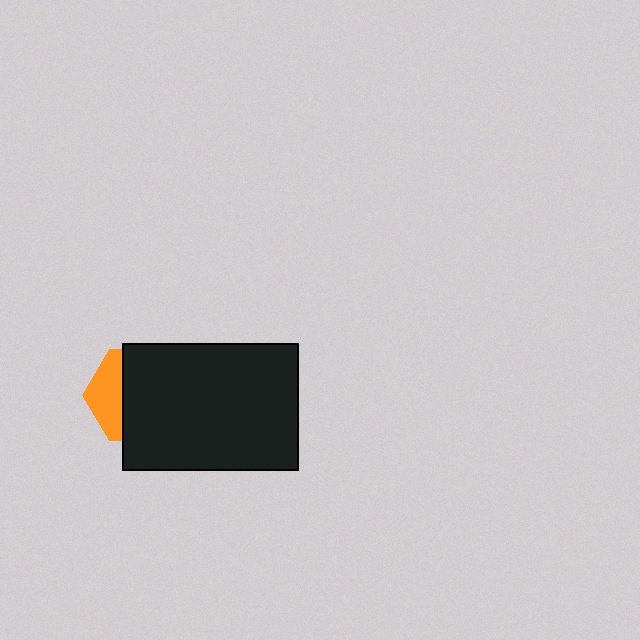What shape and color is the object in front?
The object in front is a black rectangle.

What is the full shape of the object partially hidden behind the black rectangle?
The partially hidden object is an orange hexagon.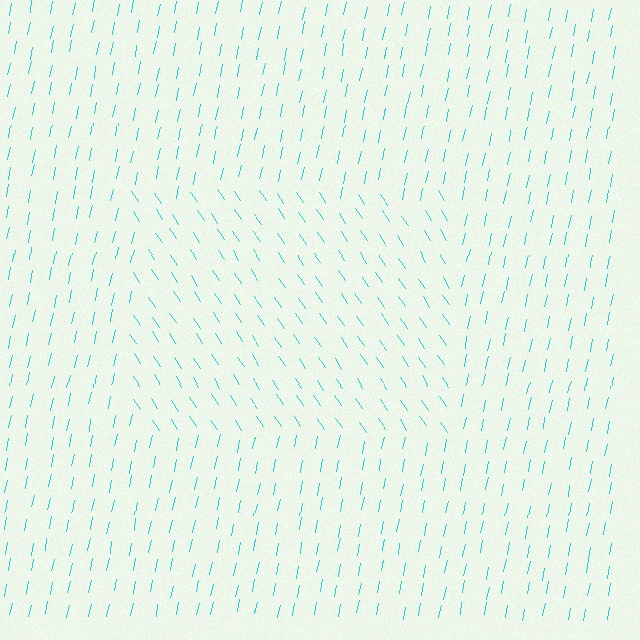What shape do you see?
I see a rectangle.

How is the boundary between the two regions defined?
The boundary is defined purely by a change in line orientation (approximately 45 degrees difference). All lines are the same color and thickness.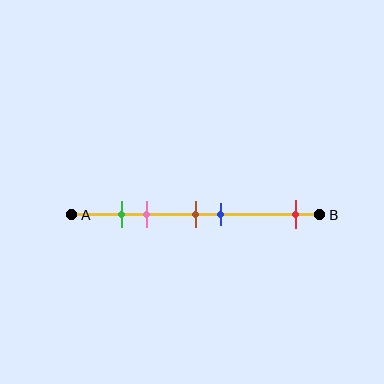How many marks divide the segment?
There are 5 marks dividing the segment.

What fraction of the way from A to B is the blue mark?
The blue mark is approximately 60% (0.6) of the way from A to B.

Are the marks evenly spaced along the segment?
No, the marks are not evenly spaced.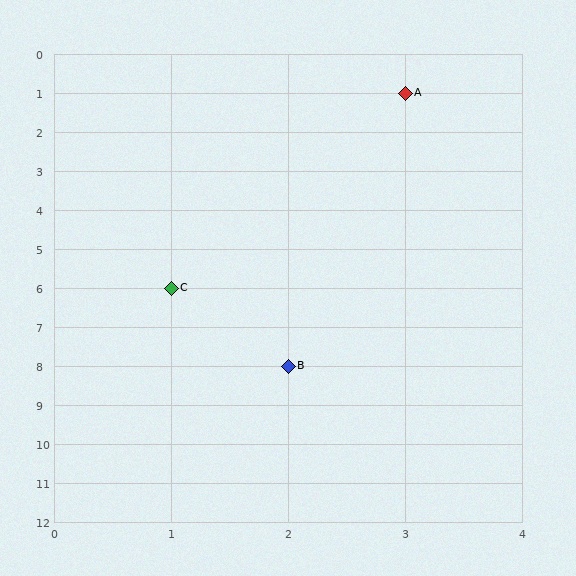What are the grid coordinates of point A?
Point A is at grid coordinates (3, 1).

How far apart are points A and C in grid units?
Points A and C are 2 columns and 5 rows apart (about 5.4 grid units diagonally).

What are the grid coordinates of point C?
Point C is at grid coordinates (1, 6).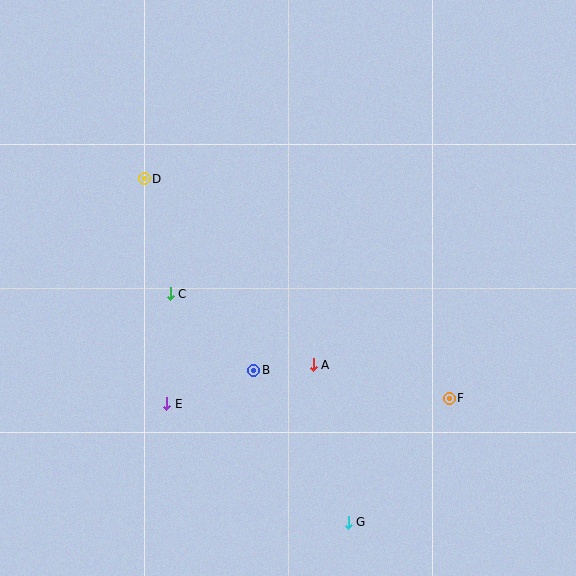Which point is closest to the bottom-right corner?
Point F is closest to the bottom-right corner.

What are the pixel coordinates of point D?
Point D is at (144, 179).